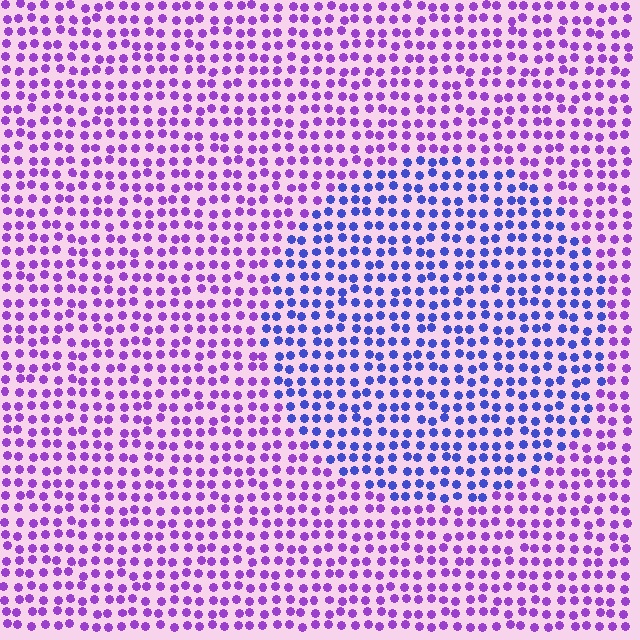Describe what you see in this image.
The image is filled with small purple elements in a uniform arrangement. A circle-shaped region is visible where the elements are tinted to a slightly different hue, forming a subtle color boundary.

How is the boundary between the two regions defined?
The boundary is defined purely by a slight shift in hue (about 44 degrees). Spacing, size, and orientation are identical on both sides.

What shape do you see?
I see a circle.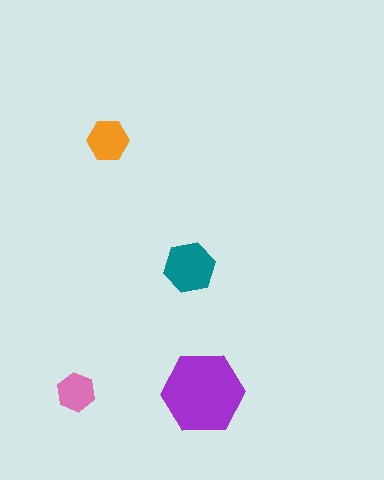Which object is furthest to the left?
The pink hexagon is leftmost.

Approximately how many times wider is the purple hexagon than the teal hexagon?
About 1.5 times wider.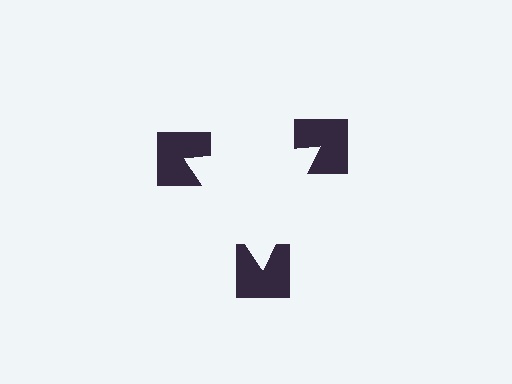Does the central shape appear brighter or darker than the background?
It typically appears slightly brighter than the background, even though no actual brightness change is drawn.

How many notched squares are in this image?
There are 3 — one at each vertex of the illusory triangle.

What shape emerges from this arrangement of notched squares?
An illusory triangle — its edges are inferred from the aligned wedge cuts in the notched squares, not physically drawn.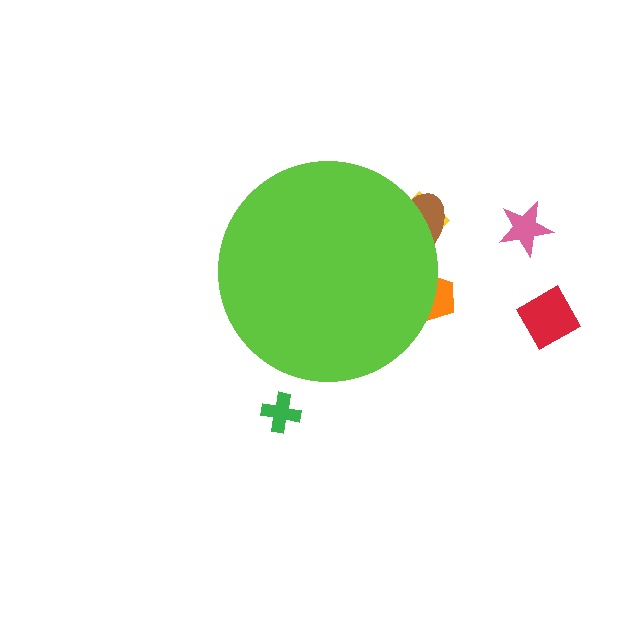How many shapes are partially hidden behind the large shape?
3 shapes are partially hidden.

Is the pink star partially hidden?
No, the pink star is fully visible.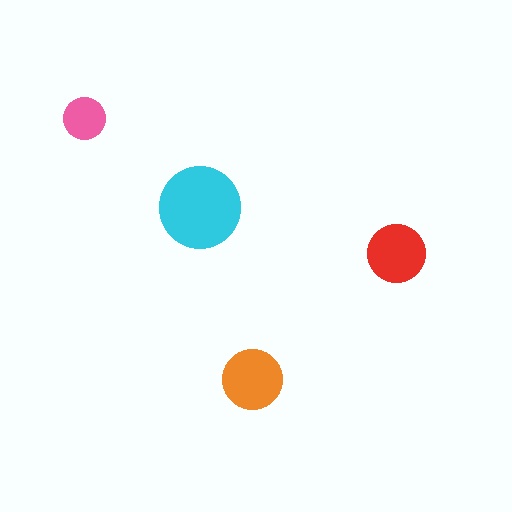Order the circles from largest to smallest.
the cyan one, the orange one, the red one, the pink one.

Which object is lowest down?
The orange circle is bottommost.